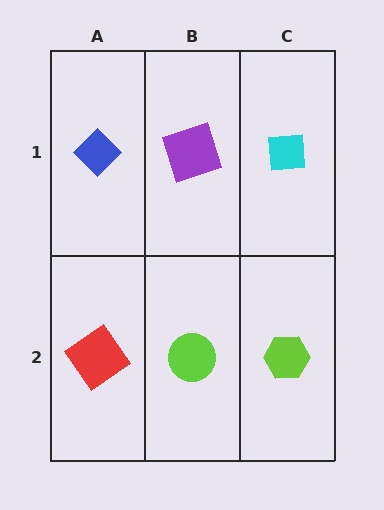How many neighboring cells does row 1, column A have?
2.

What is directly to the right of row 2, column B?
A lime hexagon.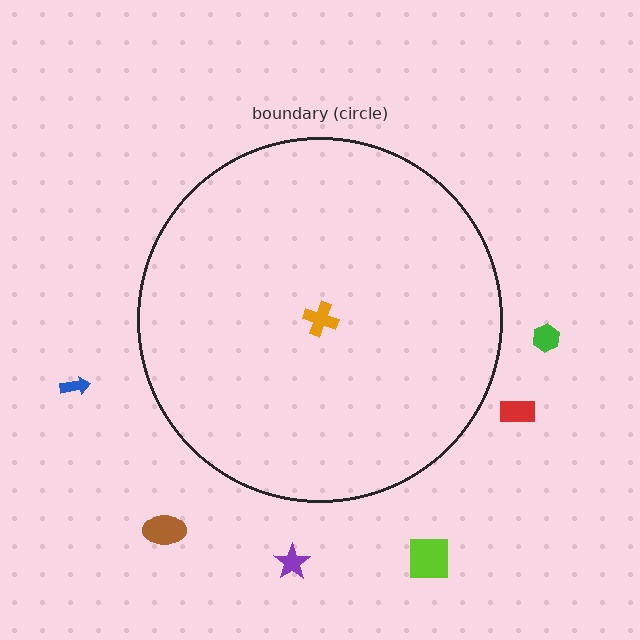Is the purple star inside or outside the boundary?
Outside.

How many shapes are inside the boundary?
1 inside, 6 outside.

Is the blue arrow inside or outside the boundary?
Outside.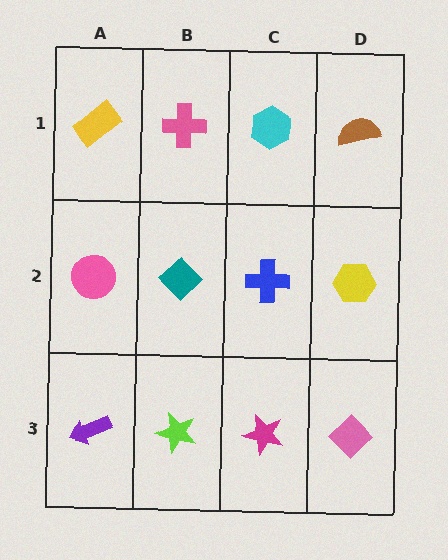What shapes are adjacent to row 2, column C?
A cyan hexagon (row 1, column C), a magenta star (row 3, column C), a teal diamond (row 2, column B), a yellow hexagon (row 2, column D).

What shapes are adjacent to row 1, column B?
A teal diamond (row 2, column B), a yellow rectangle (row 1, column A), a cyan hexagon (row 1, column C).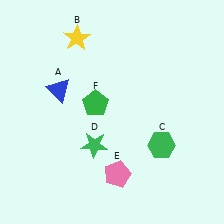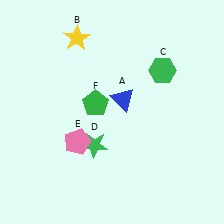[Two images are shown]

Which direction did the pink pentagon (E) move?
The pink pentagon (E) moved left.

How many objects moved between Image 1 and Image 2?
3 objects moved between the two images.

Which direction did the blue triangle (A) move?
The blue triangle (A) moved right.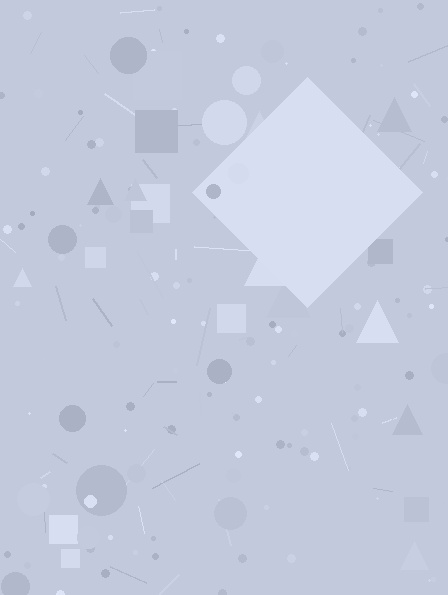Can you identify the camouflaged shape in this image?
The camouflaged shape is a diamond.